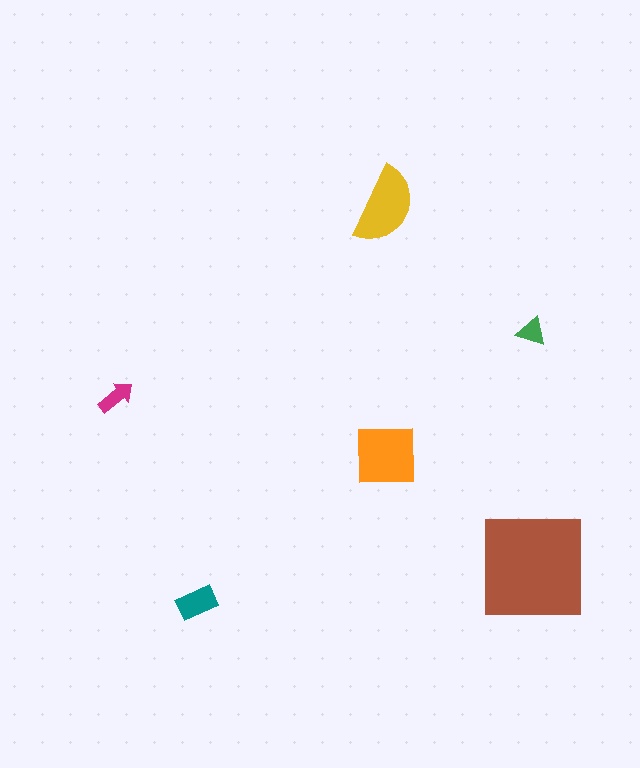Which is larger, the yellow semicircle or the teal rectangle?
The yellow semicircle.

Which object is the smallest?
The green triangle.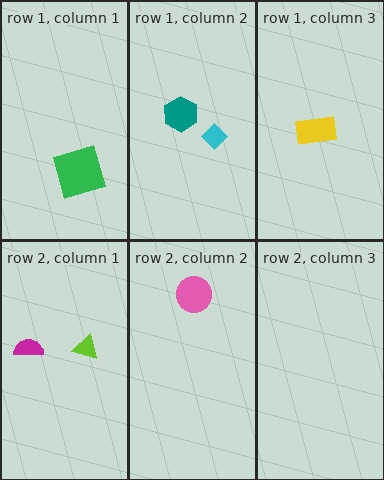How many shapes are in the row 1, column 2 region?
2.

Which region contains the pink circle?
The row 2, column 2 region.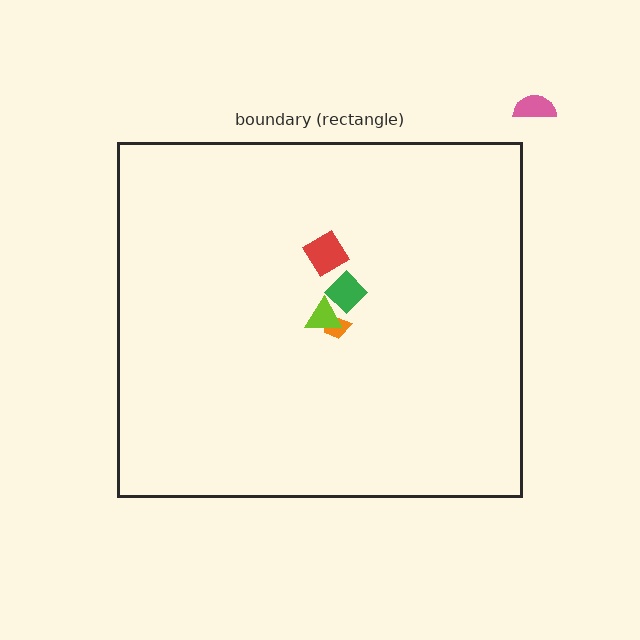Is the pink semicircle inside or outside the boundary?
Outside.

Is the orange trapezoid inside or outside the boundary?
Inside.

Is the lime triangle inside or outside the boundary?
Inside.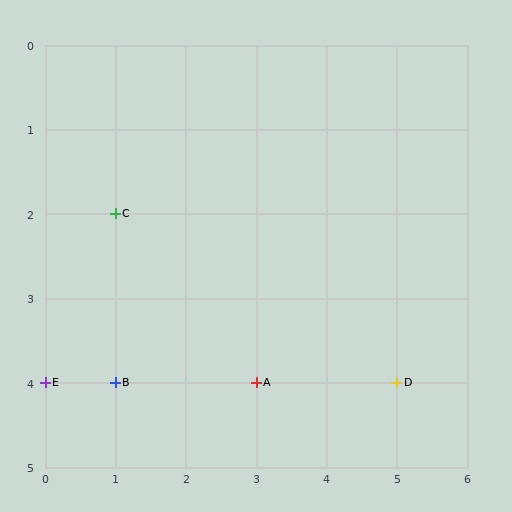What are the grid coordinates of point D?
Point D is at grid coordinates (5, 4).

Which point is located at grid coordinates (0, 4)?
Point E is at (0, 4).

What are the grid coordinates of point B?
Point B is at grid coordinates (1, 4).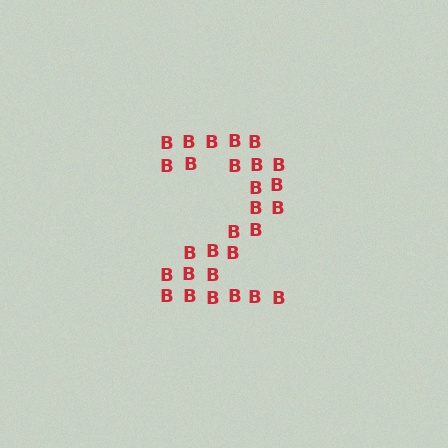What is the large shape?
The large shape is the digit 2.